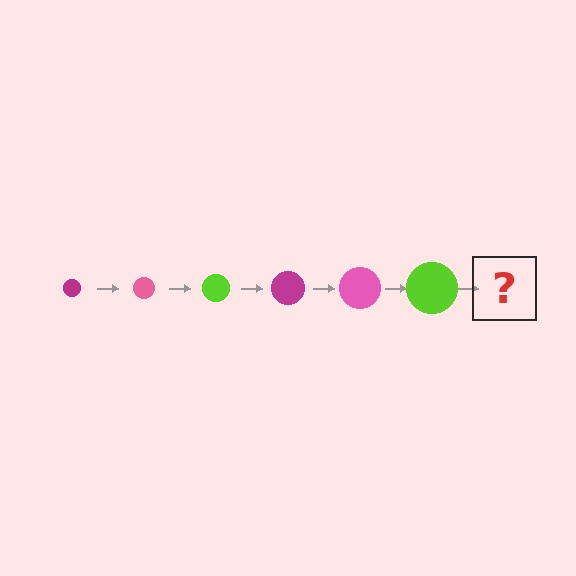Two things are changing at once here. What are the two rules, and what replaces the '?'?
The two rules are that the circle grows larger each step and the color cycles through magenta, pink, and lime. The '?' should be a magenta circle, larger than the previous one.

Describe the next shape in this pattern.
It should be a magenta circle, larger than the previous one.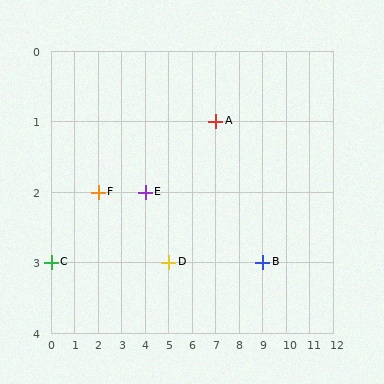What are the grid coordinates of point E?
Point E is at grid coordinates (4, 2).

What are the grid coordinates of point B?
Point B is at grid coordinates (9, 3).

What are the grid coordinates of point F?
Point F is at grid coordinates (2, 2).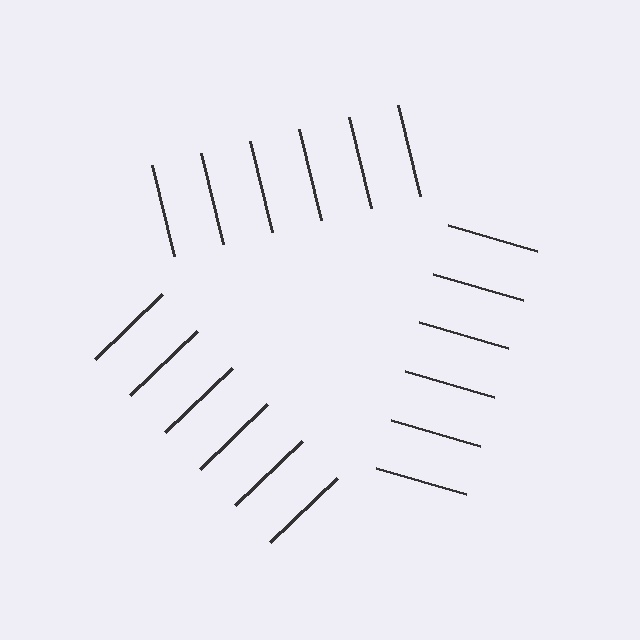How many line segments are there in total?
18 — 6 along each of the 3 edges.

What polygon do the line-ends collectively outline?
An illusory triangle — the line segments terminate on its edges but no continuous stroke is drawn.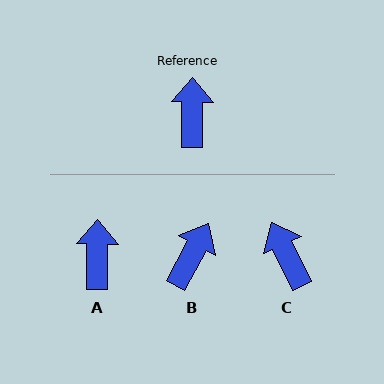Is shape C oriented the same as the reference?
No, it is off by about 26 degrees.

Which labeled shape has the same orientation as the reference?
A.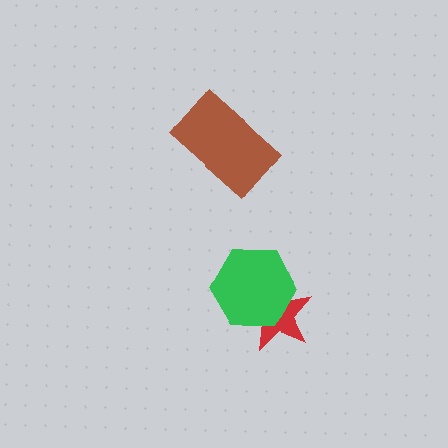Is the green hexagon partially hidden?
No, no other shape covers it.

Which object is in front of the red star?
The green hexagon is in front of the red star.